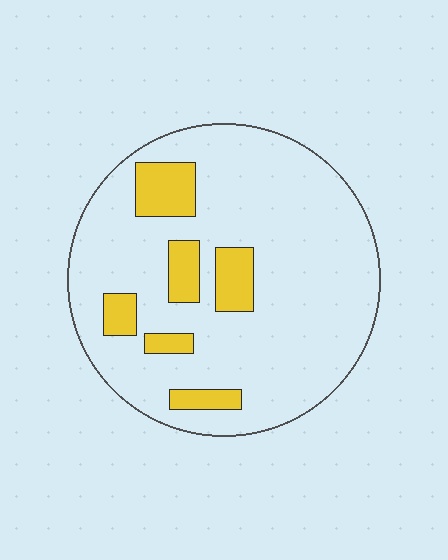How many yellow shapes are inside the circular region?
6.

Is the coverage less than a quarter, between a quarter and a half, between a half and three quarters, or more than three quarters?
Less than a quarter.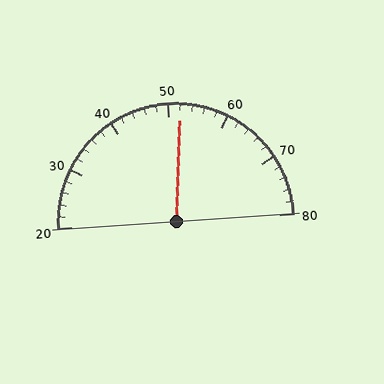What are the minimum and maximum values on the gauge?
The gauge ranges from 20 to 80.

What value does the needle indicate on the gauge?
The needle indicates approximately 52.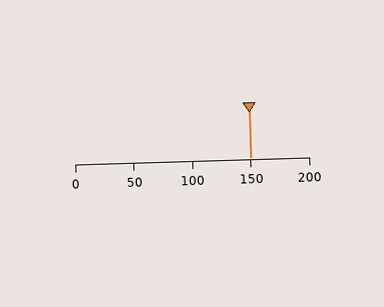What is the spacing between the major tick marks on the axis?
The major ticks are spaced 50 apart.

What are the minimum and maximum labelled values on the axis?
The axis runs from 0 to 200.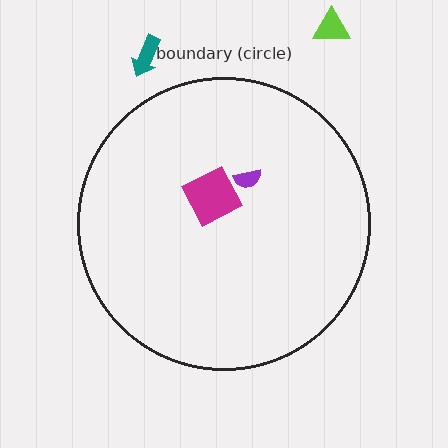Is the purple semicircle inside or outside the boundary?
Inside.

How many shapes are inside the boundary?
2 inside, 2 outside.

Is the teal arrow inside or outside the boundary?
Outside.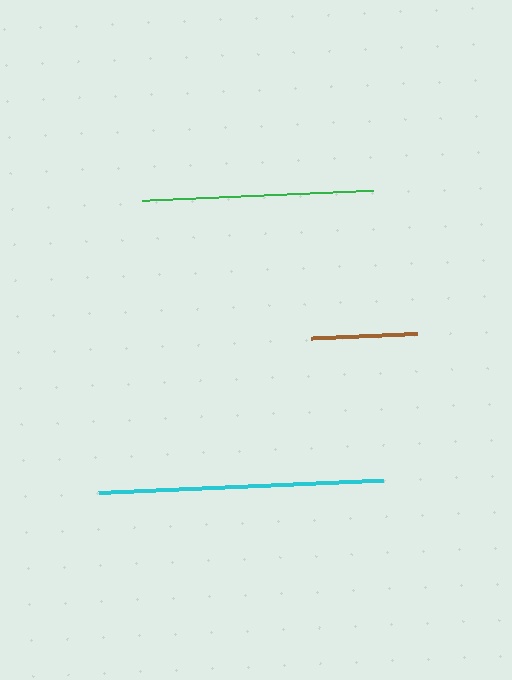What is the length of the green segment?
The green segment is approximately 231 pixels long.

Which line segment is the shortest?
The brown line is the shortest at approximately 106 pixels.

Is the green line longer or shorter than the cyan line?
The cyan line is longer than the green line.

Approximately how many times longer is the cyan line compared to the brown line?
The cyan line is approximately 2.7 times the length of the brown line.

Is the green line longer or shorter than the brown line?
The green line is longer than the brown line.